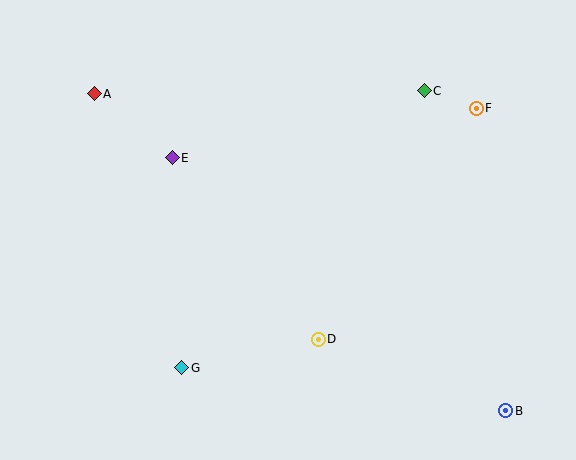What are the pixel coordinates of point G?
Point G is at (182, 368).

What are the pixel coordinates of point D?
Point D is at (318, 339).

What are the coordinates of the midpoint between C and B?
The midpoint between C and B is at (465, 251).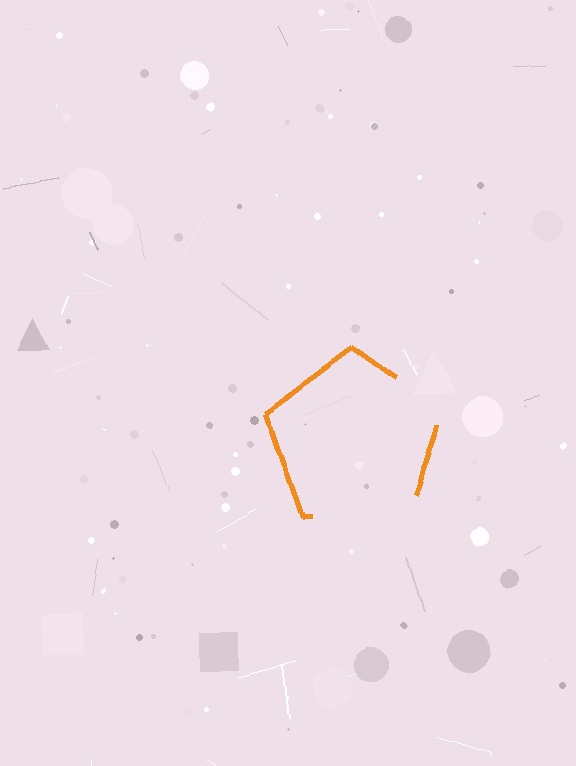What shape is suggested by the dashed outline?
The dashed outline suggests a pentagon.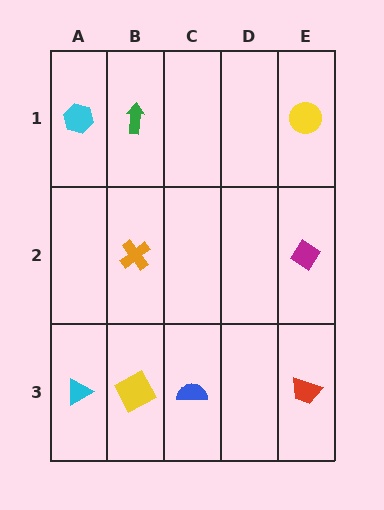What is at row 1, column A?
A cyan hexagon.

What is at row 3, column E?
A red trapezoid.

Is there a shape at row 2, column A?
No, that cell is empty.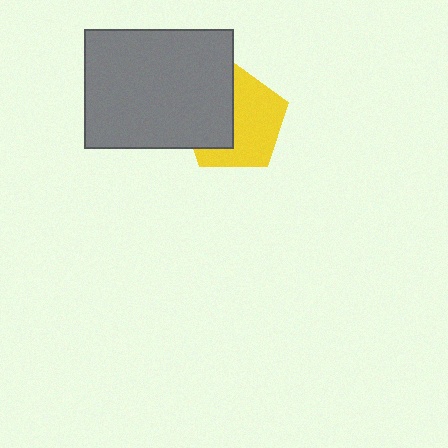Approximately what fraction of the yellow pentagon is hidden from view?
Roughly 42% of the yellow pentagon is hidden behind the gray rectangle.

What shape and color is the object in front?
The object in front is a gray rectangle.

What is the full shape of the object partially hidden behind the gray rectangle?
The partially hidden object is a yellow pentagon.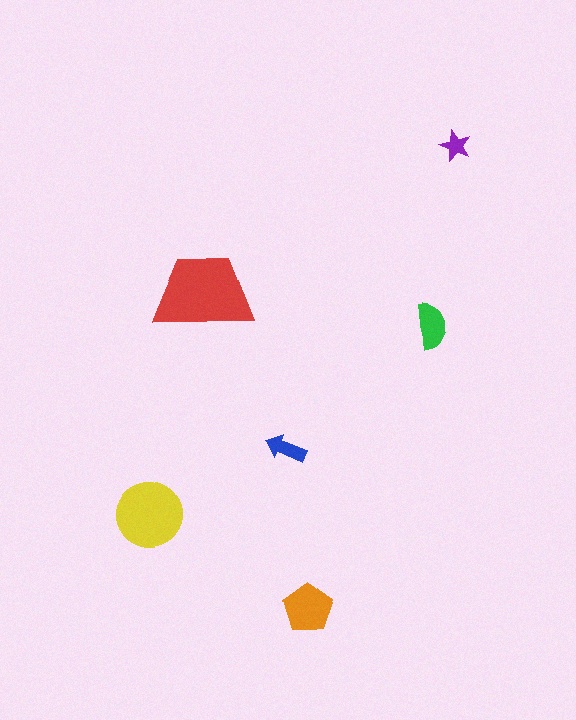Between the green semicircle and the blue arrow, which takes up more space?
The green semicircle.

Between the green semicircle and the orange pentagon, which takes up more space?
The orange pentagon.